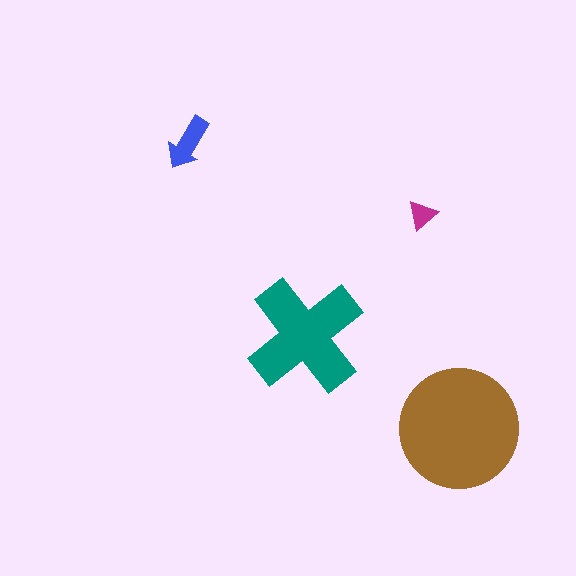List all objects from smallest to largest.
The magenta triangle, the blue arrow, the teal cross, the brown circle.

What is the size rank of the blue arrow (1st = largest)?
3rd.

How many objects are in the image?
There are 4 objects in the image.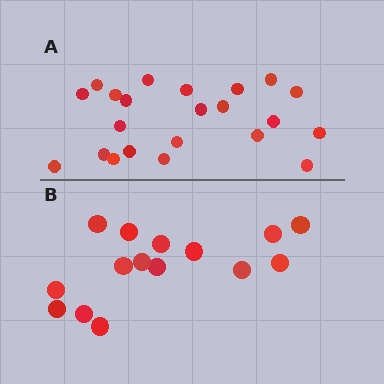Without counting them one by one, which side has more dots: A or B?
Region A (the top region) has more dots.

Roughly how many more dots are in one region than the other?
Region A has roughly 8 or so more dots than region B.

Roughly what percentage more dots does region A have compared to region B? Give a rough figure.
About 45% more.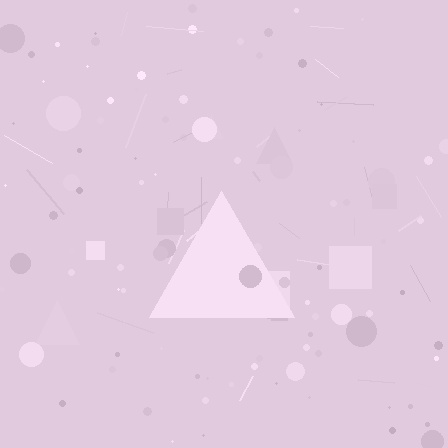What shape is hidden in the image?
A triangle is hidden in the image.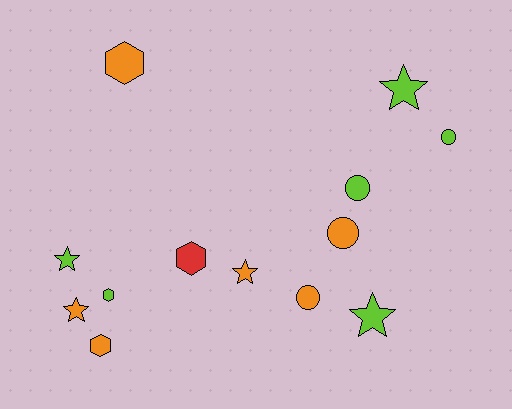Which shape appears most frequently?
Star, with 5 objects.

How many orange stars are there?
There are 2 orange stars.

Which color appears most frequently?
Orange, with 6 objects.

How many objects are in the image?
There are 13 objects.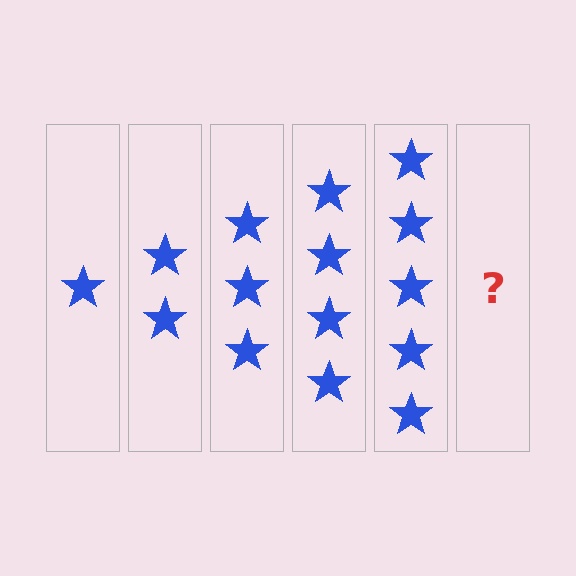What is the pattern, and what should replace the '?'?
The pattern is that each step adds one more star. The '?' should be 6 stars.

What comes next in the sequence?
The next element should be 6 stars.